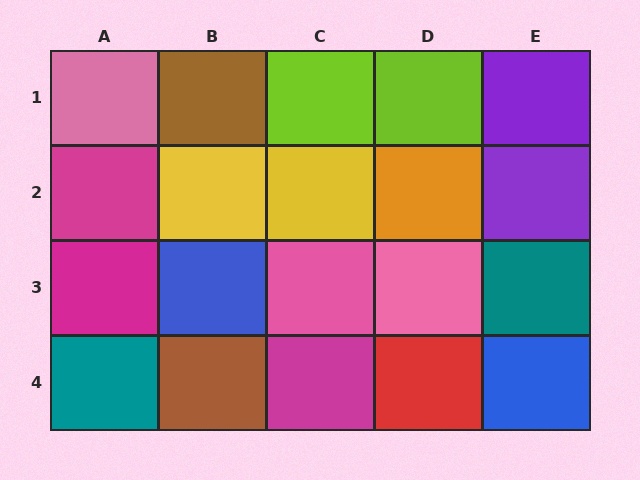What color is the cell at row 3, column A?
Magenta.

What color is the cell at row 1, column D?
Lime.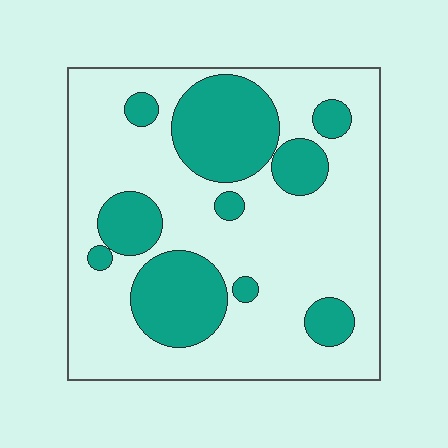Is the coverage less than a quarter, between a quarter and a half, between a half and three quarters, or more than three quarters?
Between a quarter and a half.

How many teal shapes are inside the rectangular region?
10.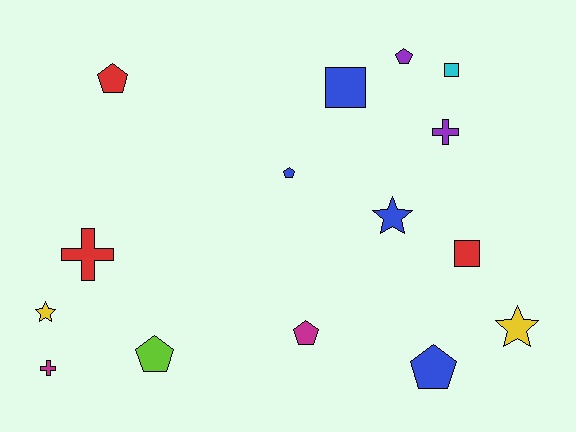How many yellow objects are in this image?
There are 2 yellow objects.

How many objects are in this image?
There are 15 objects.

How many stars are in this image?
There are 3 stars.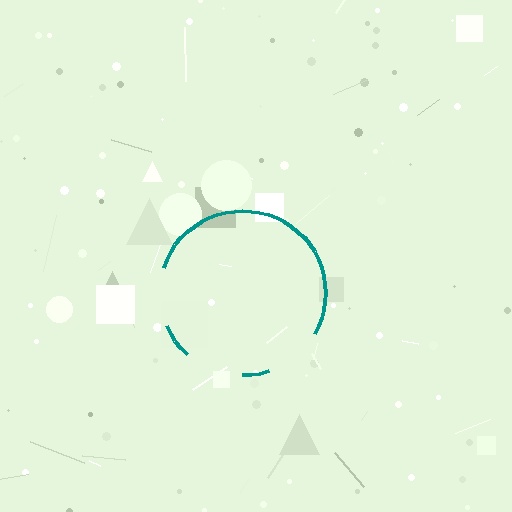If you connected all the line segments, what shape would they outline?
They would outline a circle.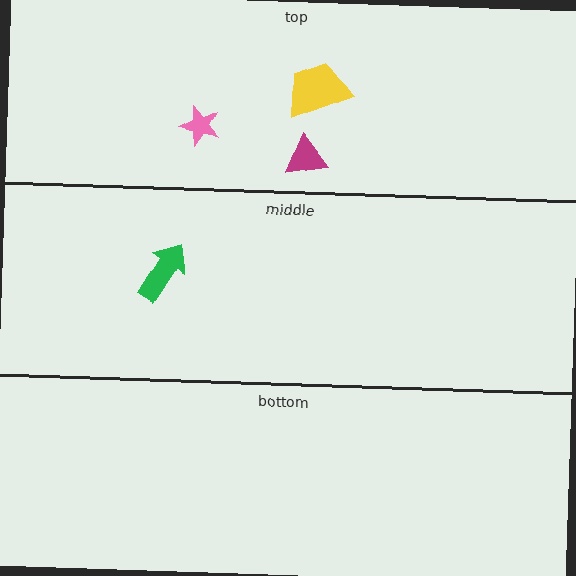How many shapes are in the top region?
3.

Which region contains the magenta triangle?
The top region.